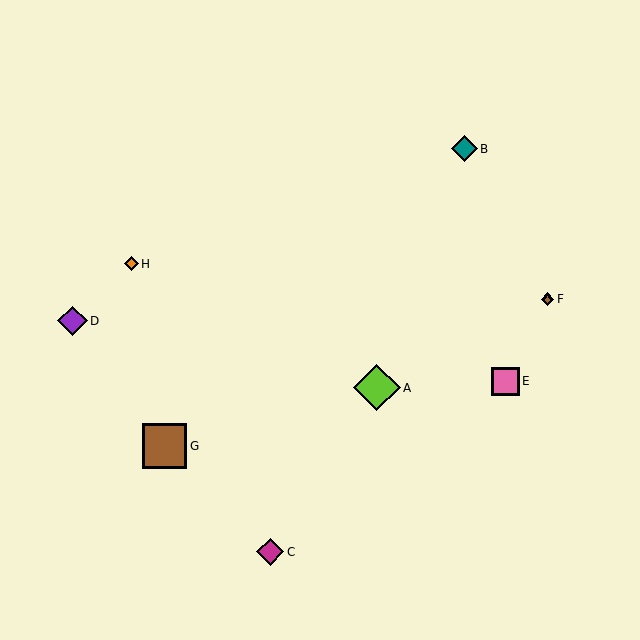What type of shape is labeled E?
Shape E is a pink square.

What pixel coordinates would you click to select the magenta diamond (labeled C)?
Click at (270, 552) to select the magenta diamond C.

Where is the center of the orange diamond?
The center of the orange diamond is at (131, 264).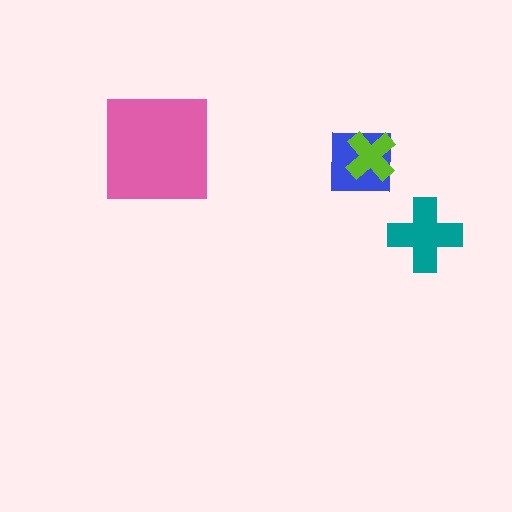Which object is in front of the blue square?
The lime cross is in front of the blue square.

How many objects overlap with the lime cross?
1 object overlaps with the lime cross.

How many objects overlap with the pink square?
0 objects overlap with the pink square.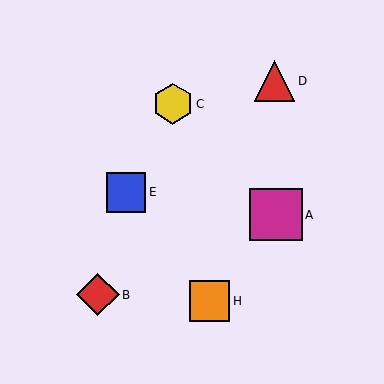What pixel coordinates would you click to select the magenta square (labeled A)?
Click at (276, 215) to select the magenta square A.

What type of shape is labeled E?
Shape E is a blue square.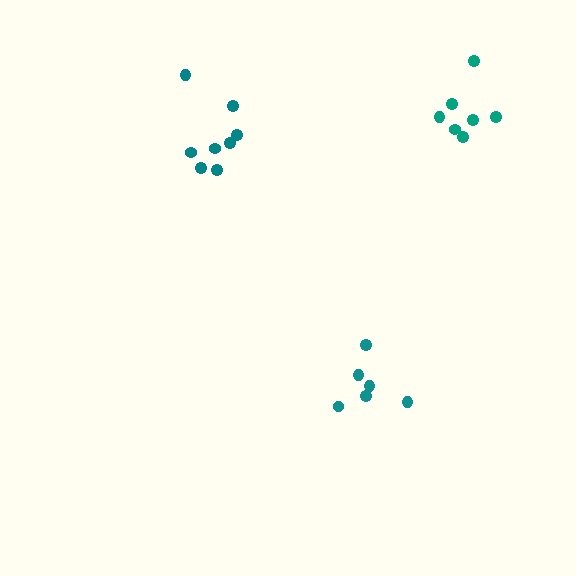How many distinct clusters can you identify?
There are 3 distinct clusters.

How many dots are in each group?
Group 1: 6 dots, Group 2: 7 dots, Group 3: 8 dots (21 total).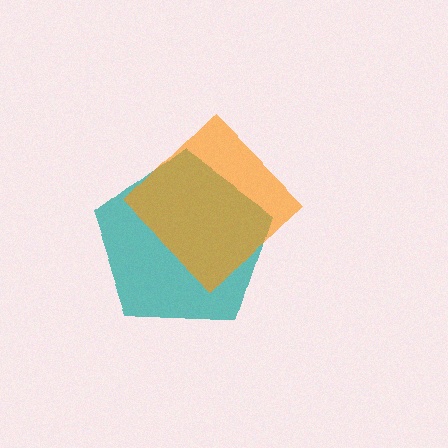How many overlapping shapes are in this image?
There are 2 overlapping shapes in the image.